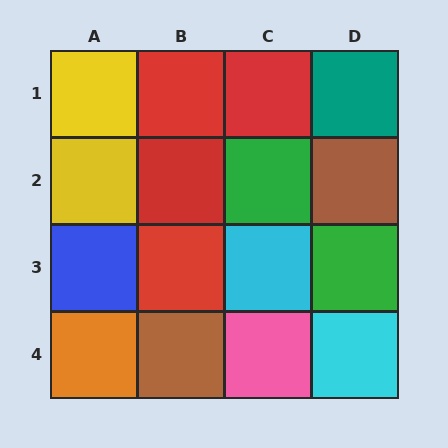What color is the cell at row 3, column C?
Cyan.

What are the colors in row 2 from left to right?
Yellow, red, green, brown.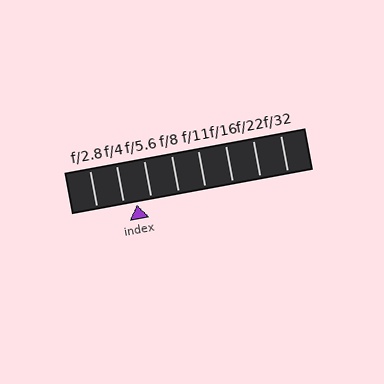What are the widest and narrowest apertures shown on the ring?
The widest aperture shown is f/2.8 and the narrowest is f/32.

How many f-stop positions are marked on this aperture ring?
There are 8 f-stop positions marked.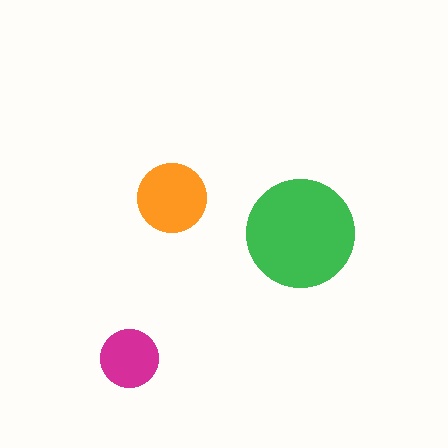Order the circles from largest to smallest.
the green one, the orange one, the magenta one.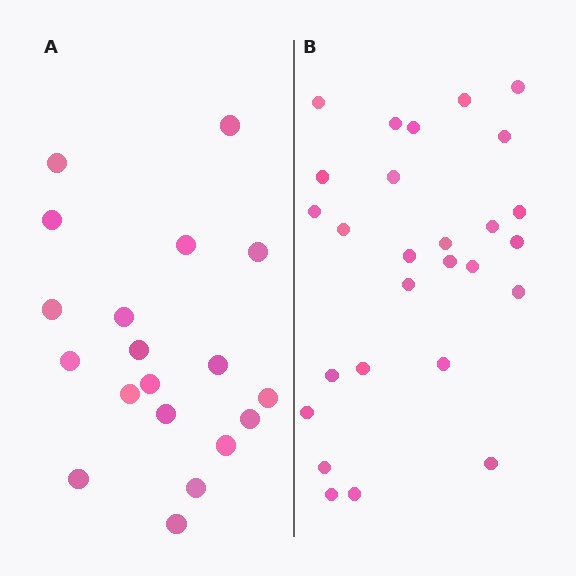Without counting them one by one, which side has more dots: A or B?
Region B (the right region) has more dots.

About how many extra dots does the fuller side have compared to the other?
Region B has roughly 8 or so more dots than region A.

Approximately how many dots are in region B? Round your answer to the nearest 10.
About 30 dots. (The exact count is 27, which rounds to 30.)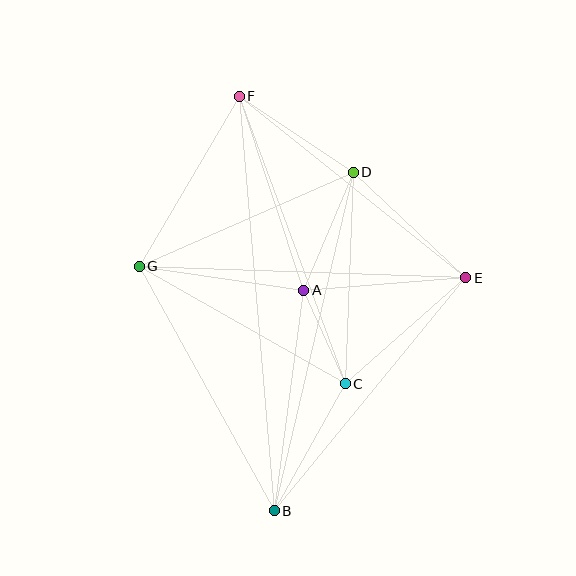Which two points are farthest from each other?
Points B and F are farthest from each other.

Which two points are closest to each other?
Points A and C are closest to each other.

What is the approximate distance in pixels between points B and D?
The distance between B and D is approximately 348 pixels.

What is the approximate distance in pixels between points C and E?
The distance between C and E is approximately 161 pixels.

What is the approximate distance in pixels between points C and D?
The distance between C and D is approximately 212 pixels.